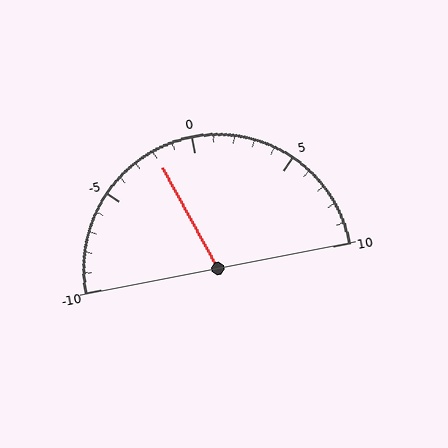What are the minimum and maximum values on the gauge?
The gauge ranges from -10 to 10.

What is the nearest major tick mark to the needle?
The nearest major tick mark is 0.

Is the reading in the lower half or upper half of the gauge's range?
The reading is in the lower half of the range (-10 to 10).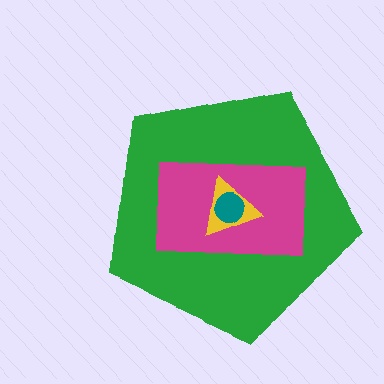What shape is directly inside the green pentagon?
The magenta rectangle.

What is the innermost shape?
The teal circle.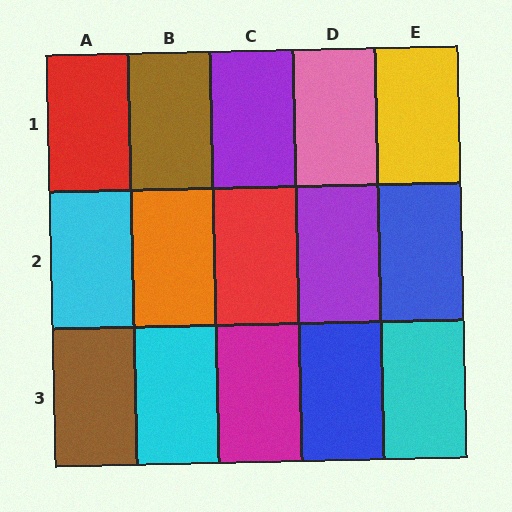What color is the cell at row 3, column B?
Cyan.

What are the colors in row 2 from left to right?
Cyan, orange, red, purple, blue.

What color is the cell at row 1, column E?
Yellow.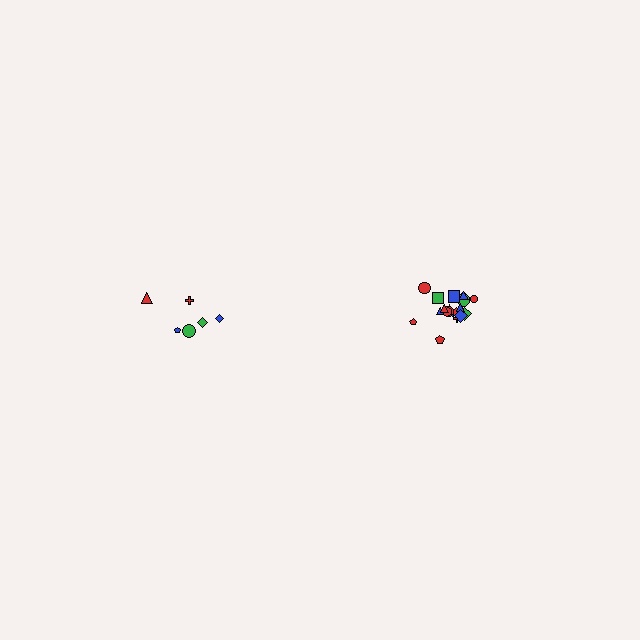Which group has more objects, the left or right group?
The right group.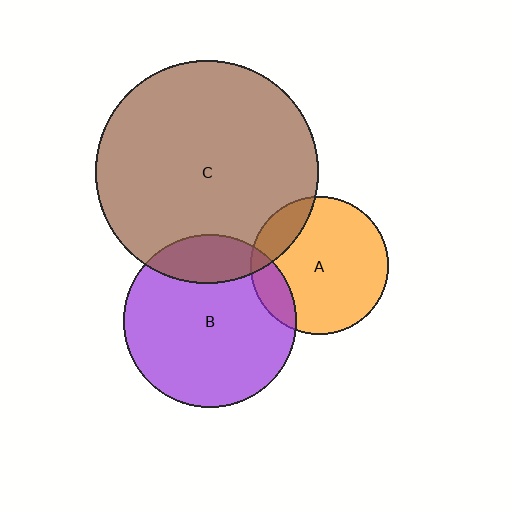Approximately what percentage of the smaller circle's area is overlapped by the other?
Approximately 15%.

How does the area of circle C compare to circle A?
Approximately 2.6 times.